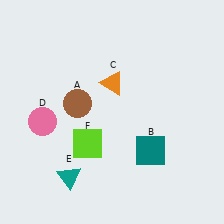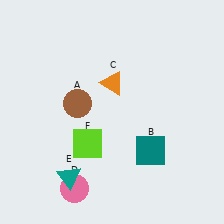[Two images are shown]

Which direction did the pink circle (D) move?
The pink circle (D) moved down.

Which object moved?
The pink circle (D) moved down.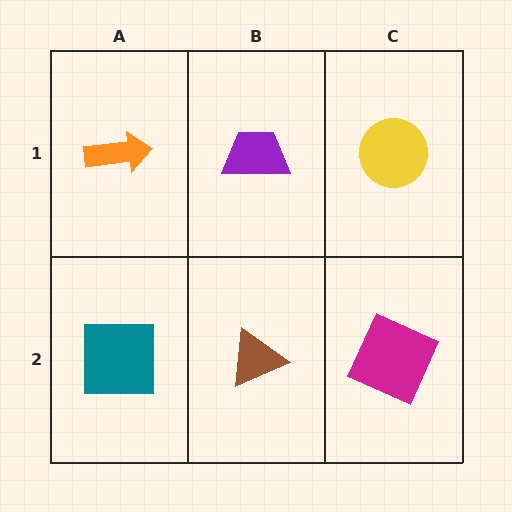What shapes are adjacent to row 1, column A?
A teal square (row 2, column A), a purple trapezoid (row 1, column B).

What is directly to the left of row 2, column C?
A brown triangle.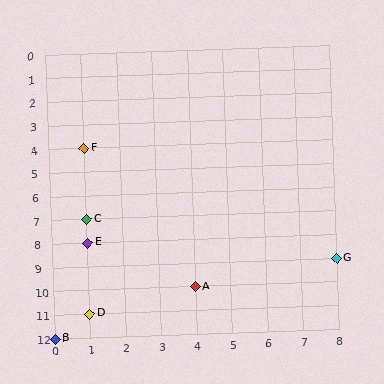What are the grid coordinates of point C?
Point C is at grid coordinates (1, 7).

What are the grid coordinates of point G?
Point G is at grid coordinates (8, 9).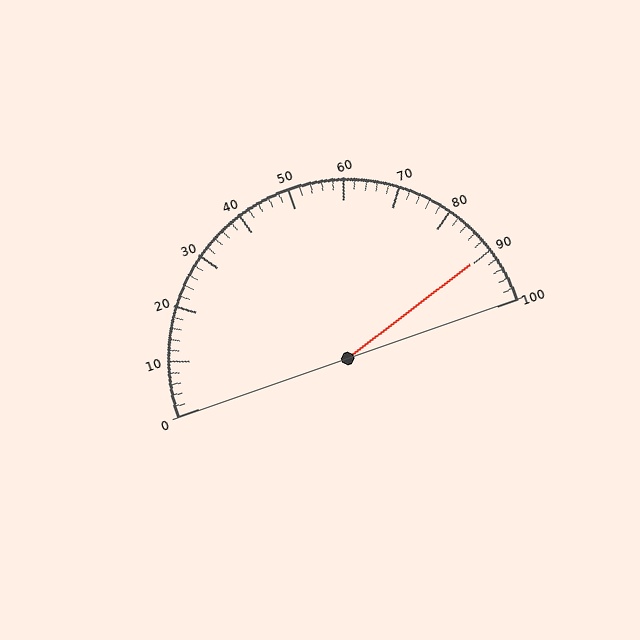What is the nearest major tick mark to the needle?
The nearest major tick mark is 90.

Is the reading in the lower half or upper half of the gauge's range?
The reading is in the upper half of the range (0 to 100).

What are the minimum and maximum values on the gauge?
The gauge ranges from 0 to 100.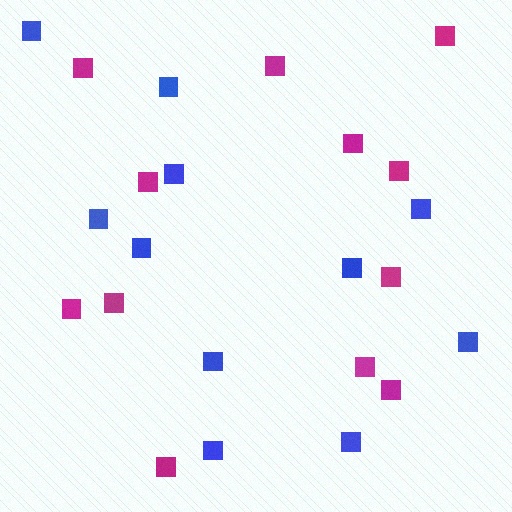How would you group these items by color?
There are 2 groups: one group of blue squares (11) and one group of magenta squares (12).